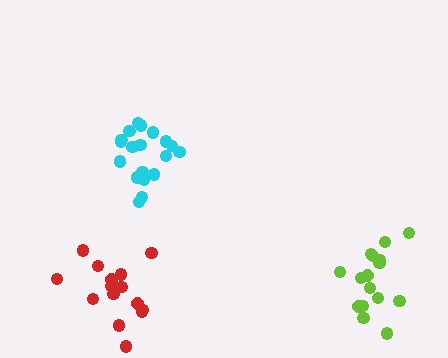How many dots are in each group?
Group 1: 15 dots, Group 2: 20 dots, Group 3: 16 dots (51 total).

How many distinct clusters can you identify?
There are 3 distinct clusters.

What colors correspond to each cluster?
The clusters are colored: red, cyan, lime.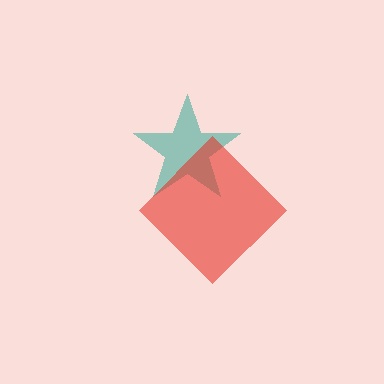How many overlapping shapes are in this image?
There are 2 overlapping shapes in the image.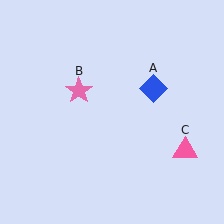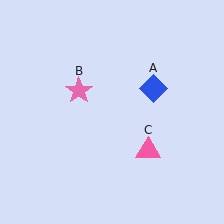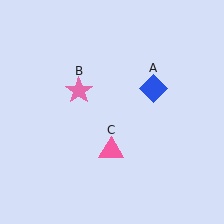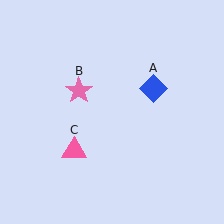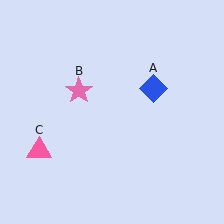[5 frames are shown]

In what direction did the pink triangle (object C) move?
The pink triangle (object C) moved left.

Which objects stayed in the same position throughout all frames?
Blue diamond (object A) and pink star (object B) remained stationary.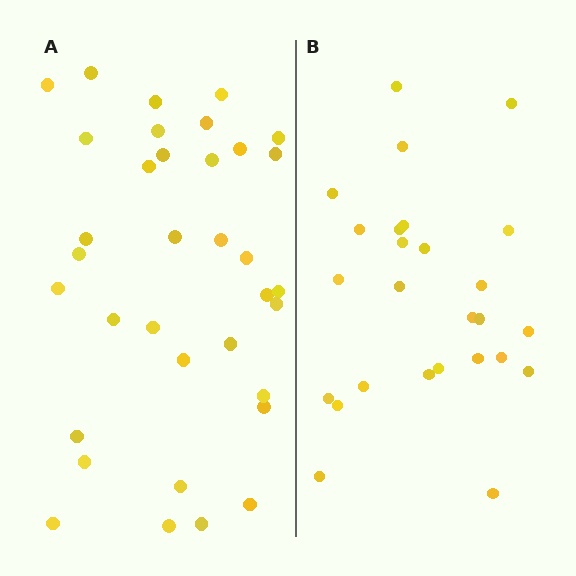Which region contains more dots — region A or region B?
Region A (the left region) has more dots.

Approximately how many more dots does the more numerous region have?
Region A has roughly 8 or so more dots than region B.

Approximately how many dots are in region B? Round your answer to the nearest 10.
About 30 dots. (The exact count is 26, which rounds to 30.)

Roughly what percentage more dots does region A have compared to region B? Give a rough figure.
About 35% more.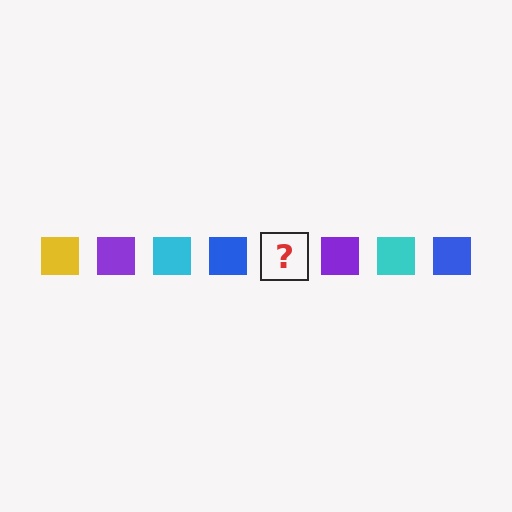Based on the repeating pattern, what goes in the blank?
The blank should be a yellow square.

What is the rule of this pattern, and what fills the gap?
The rule is that the pattern cycles through yellow, purple, cyan, blue squares. The gap should be filled with a yellow square.